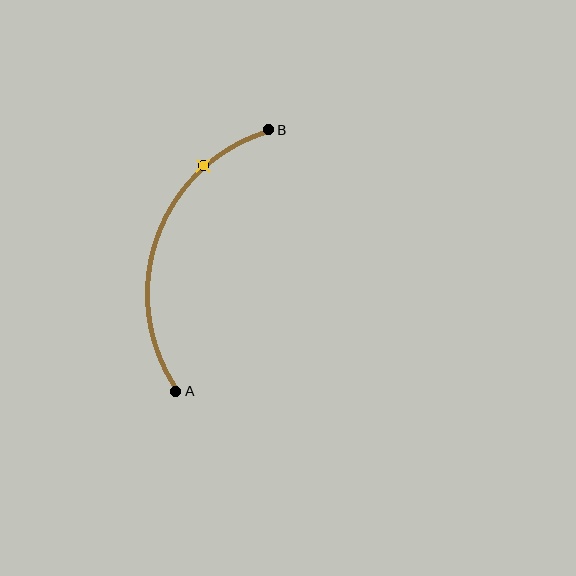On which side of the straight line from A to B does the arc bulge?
The arc bulges to the left of the straight line connecting A and B.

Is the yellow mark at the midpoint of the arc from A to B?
No. The yellow mark lies on the arc but is closer to endpoint B. The arc midpoint would be at the point on the curve equidistant along the arc from both A and B.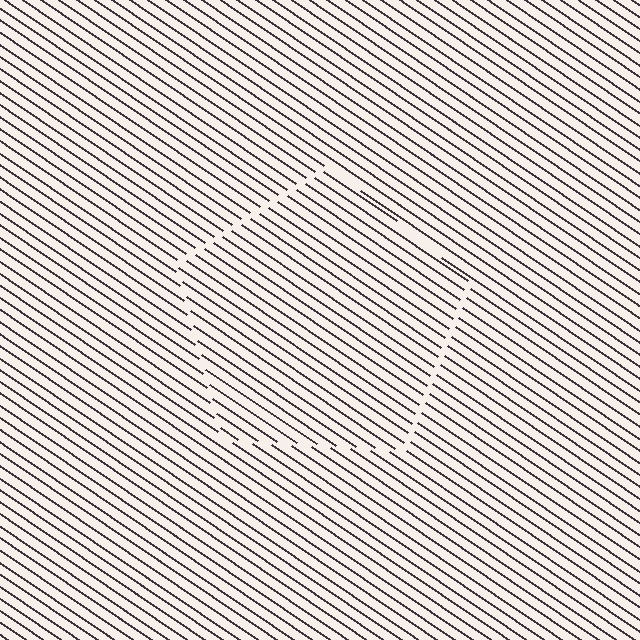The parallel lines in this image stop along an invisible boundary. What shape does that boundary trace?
An illusory pentagon. The interior of the shape contains the same grating, shifted by half a period — the contour is defined by the phase discontinuity where line-ends from the inner and outer gratings abut.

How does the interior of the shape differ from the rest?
The interior of the shape contains the same grating, shifted by half a period — the contour is defined by the phase discontinuity where line-ends from the inner and outer gratings abut.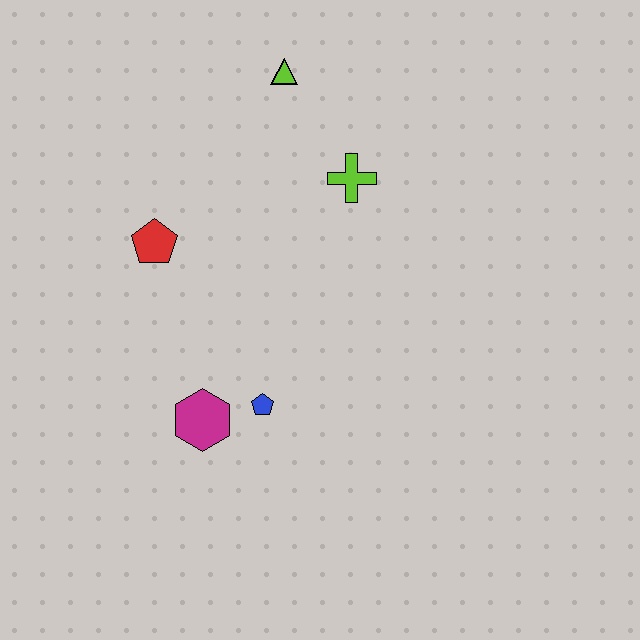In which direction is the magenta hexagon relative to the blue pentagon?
The magenta hexagon is to the left of the blue pentagon.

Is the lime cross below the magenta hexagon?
No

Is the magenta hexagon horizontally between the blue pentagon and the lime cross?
No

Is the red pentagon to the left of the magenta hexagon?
Yes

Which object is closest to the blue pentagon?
The magenta hexagon is closest to the blue pentagon.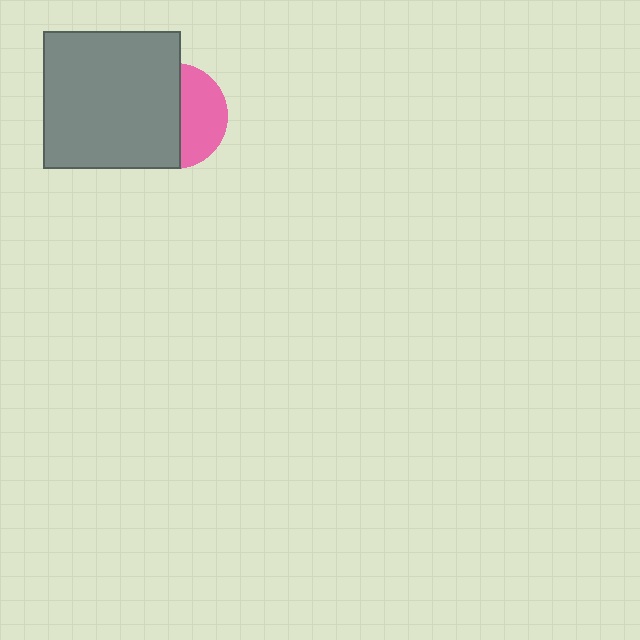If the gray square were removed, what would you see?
You would see the complete pink circle.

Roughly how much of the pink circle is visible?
A small part of it is visible (roughly 42%).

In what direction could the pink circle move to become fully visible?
The pink circle could move right. That would shift it out from behind the gray square entirely.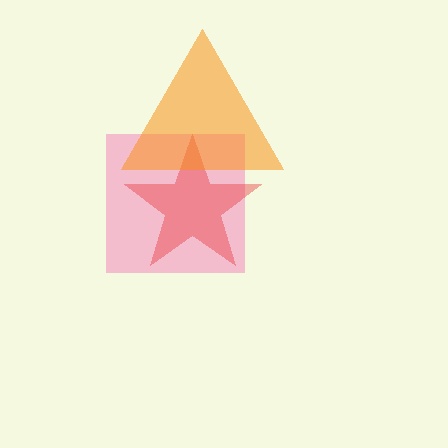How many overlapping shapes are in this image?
There are 3 overlapping shapes in the image.